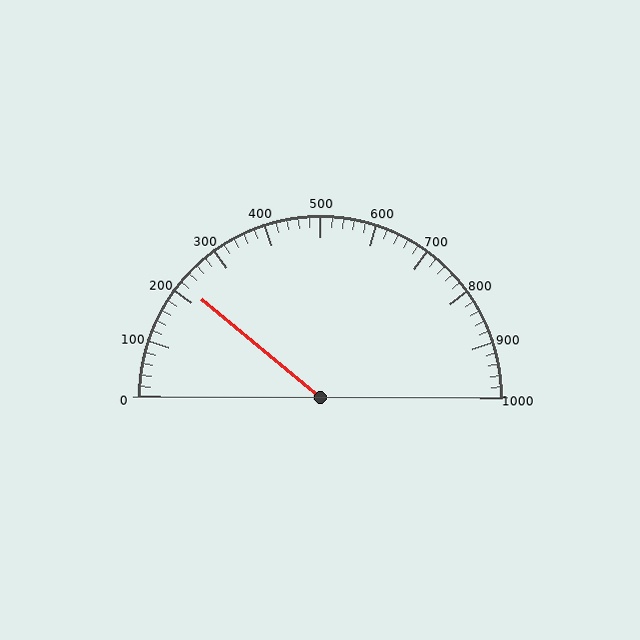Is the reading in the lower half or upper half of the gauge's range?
The reading is in the lower half of the range (0 to 1000).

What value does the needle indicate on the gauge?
The needle indicates approximately 220.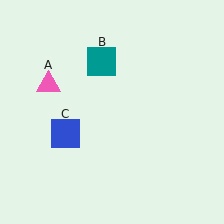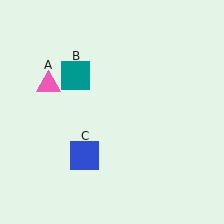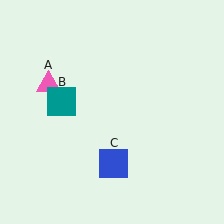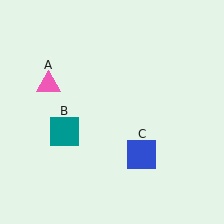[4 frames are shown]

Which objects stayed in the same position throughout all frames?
Pink triangle (object A) remained stationary.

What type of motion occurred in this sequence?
The teal square (object B), blue square (object C) rotated counterclockwise around the center of the scene.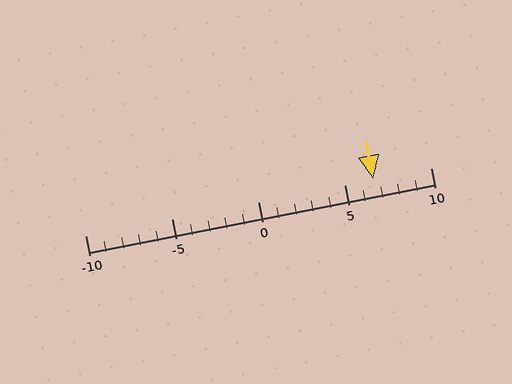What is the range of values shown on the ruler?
The ruler shows values from -10 to 10.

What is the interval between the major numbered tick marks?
The major tick marks are spaced 5 units apart.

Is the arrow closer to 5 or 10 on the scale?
The arrow is closer to 5.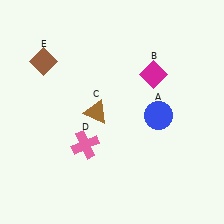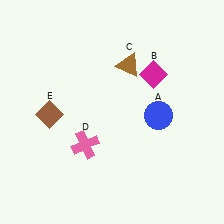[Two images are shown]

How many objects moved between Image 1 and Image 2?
2 objects moved between the two images.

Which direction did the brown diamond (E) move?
The brown diamond (E) moved down.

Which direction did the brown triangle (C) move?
The brown triangle (C) moved up.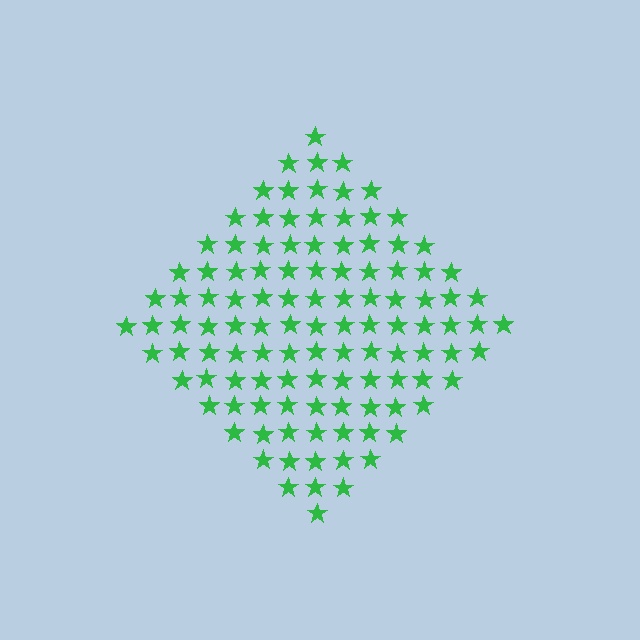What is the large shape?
The large shape is a diamond.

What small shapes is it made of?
It is made of small stars.